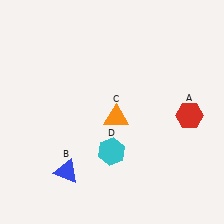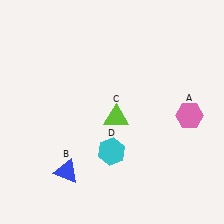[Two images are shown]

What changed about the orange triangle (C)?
In Image 1, C is orange. In Image 2, it changed to lime.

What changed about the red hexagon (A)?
In Image 1, A is red. In Image 2, it changed to pink.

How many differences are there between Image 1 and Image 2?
There are 2 differences between the two images.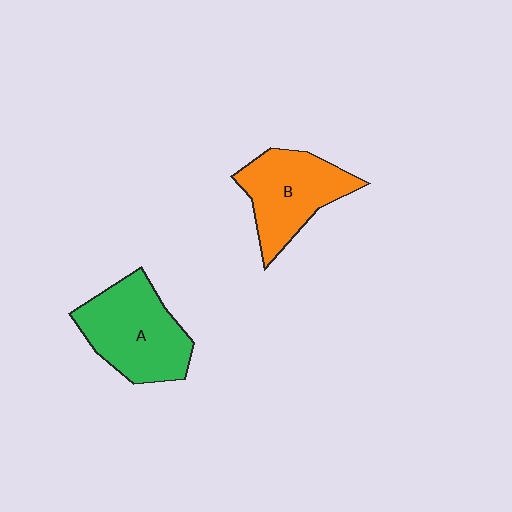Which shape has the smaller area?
Shape B (orange).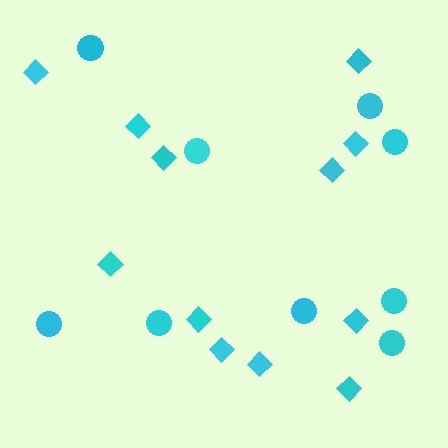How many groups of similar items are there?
There are 2 groups: one group of diamonds (12) and one group of circles (9).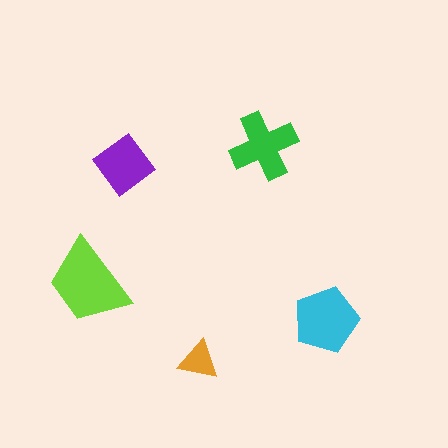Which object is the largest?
The lime trapezoid.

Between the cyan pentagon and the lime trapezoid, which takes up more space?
The lime trapezoid.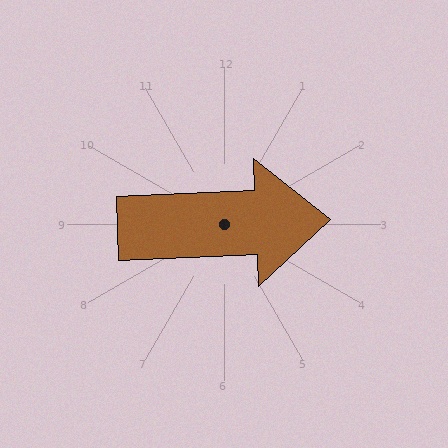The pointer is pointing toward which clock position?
Roughly 3 o'clock.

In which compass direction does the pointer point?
East.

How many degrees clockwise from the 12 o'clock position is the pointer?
Approximately 88 degrees.